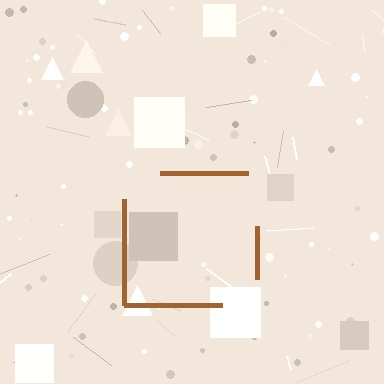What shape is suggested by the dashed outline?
The dashed outline suggests a square.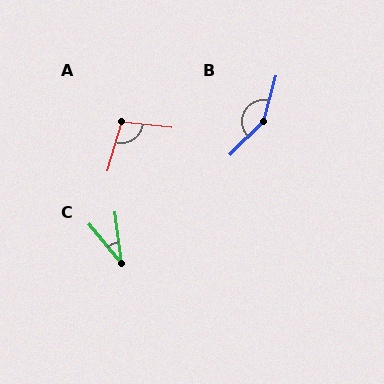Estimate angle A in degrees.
Approximately 100 degrees.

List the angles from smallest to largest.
C (33°), A (100°), B (150°).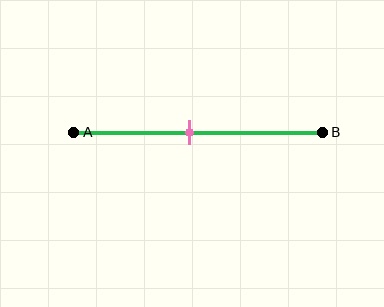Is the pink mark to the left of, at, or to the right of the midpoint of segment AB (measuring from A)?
The pink mark is to the left of the midpoint of segment AB.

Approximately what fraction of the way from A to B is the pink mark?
The pink mark is approximately 45% of the way from A to B.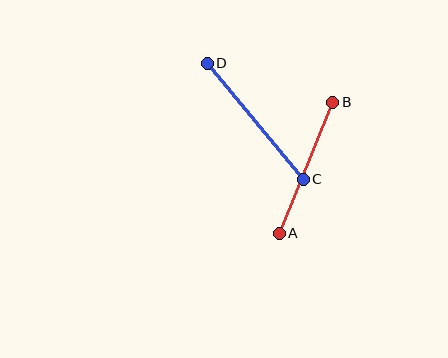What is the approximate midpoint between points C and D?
The midpoint is at approximately (255, 121) pixels.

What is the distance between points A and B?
The distance is approximately 142 pixels.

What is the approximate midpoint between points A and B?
The midpoint is at approximately (306, 168) pixels.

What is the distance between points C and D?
The distance is approximately 151 pixels.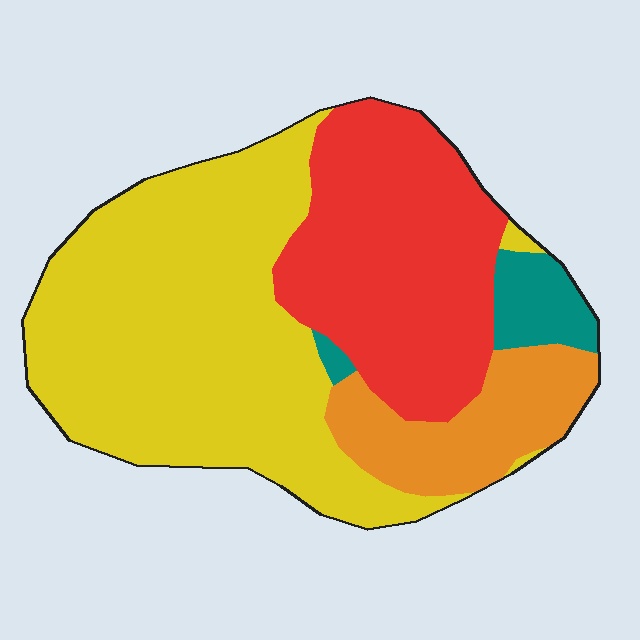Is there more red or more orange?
Red.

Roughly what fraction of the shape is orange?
Orange covers 14% of the shape.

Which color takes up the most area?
Yellow, at roughly 50%.